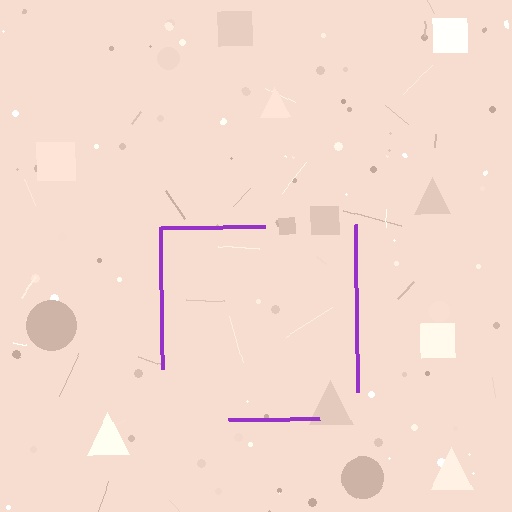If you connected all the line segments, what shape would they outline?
They would outline a square.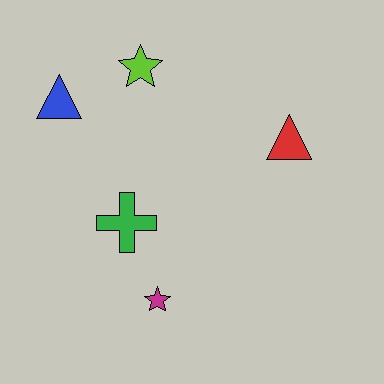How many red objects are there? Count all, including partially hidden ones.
There is 1 red object.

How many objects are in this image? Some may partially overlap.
There are 5 objects.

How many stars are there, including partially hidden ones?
There are 2 stars.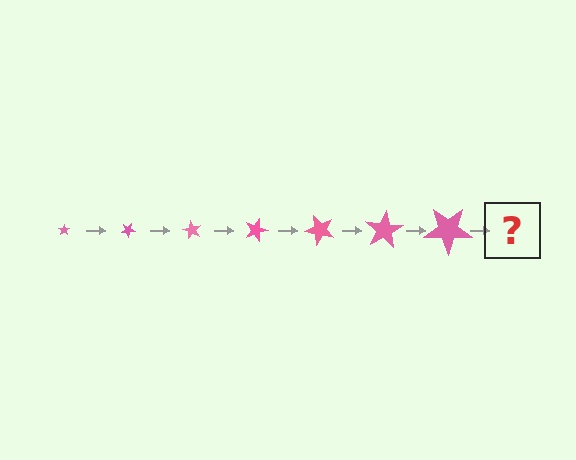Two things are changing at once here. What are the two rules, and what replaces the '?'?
The two rules are that the star grows larger each step and it rotates 30 degrees each step. The '?' should be a star, larger than the previous one and rotated 210 degrees from the start.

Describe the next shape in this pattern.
It should be a star, larger than the previous one and rotated 210 degrees from the start.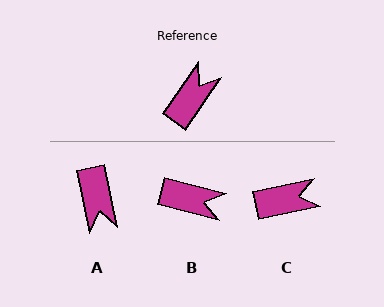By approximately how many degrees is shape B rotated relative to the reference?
Approximately 70 degrees clockwise.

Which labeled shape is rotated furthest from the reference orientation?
A, about 134 degrees away.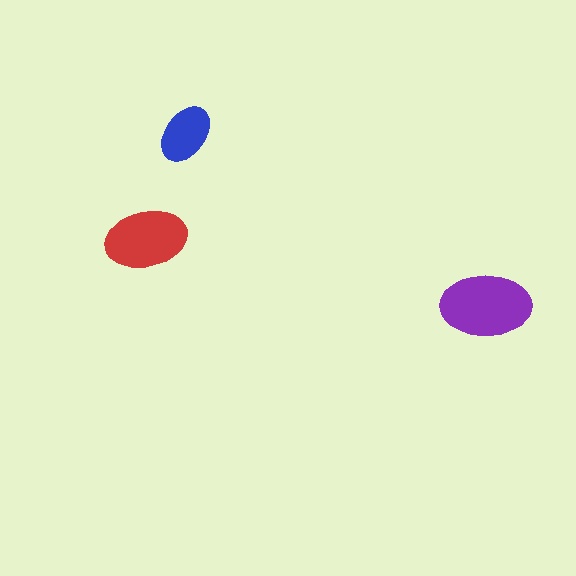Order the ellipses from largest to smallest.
the purple one, the red one, the blue one.